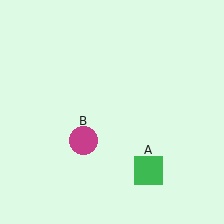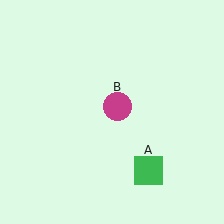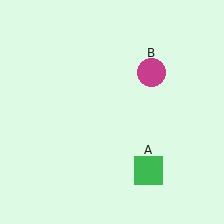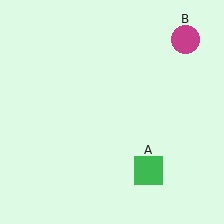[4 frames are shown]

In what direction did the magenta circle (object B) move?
The magenta circle (object B) moved up and to the right.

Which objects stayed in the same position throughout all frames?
Green square (object A) remained stationary.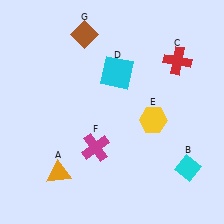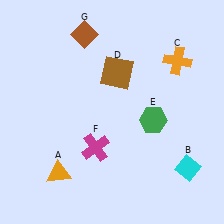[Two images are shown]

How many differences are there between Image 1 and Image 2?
There are 3 differences between the two images.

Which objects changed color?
C changed from red to orange. D changed from cyan to brown. E changed from yellow to green.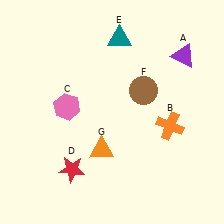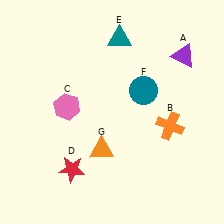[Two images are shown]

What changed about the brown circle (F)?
In Image 1, F is brown. In Image 2, it changed to teal.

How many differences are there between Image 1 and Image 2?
There is 1 difference between the two images.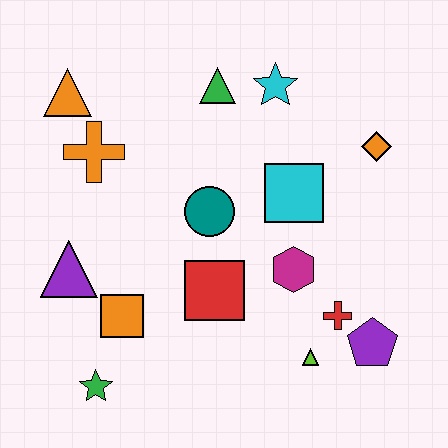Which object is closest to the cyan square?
The magenta hexagon is closest to the cyan square.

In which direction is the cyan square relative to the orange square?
The cyan square is to the right of the orange square.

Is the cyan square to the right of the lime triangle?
No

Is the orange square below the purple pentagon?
No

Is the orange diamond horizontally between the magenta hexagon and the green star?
No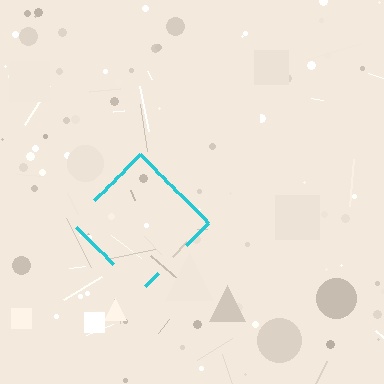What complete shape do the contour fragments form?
The contour fragments form a diamond.